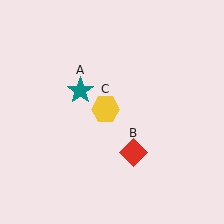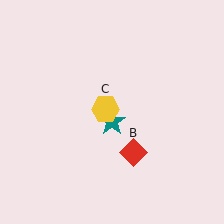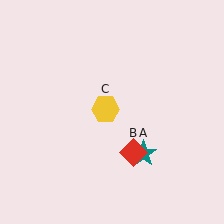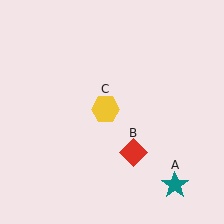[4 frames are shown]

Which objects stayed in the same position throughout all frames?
Red diamond (object B) and yellow hexagon (object C) remained stationary.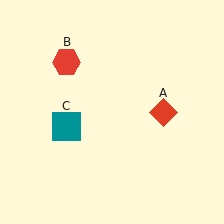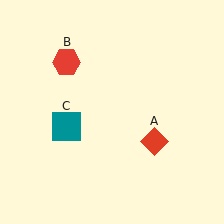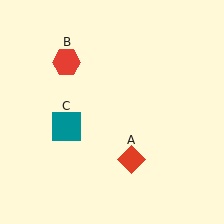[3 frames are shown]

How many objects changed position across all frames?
1 object changed position: red diamond (object A).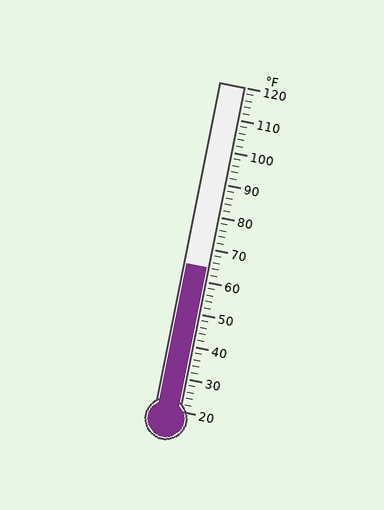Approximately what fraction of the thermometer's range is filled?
The thermometer is filled to approximately 45% of its range.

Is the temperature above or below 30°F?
The temperature is above 30°F.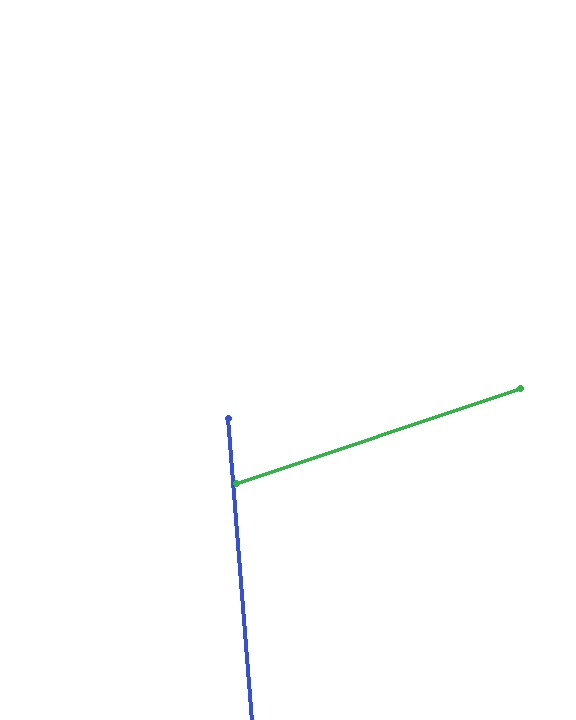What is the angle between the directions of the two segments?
Approximately 76 degrees.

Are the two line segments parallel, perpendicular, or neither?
Neither parallel nor perpendicular — they differ by about 76°.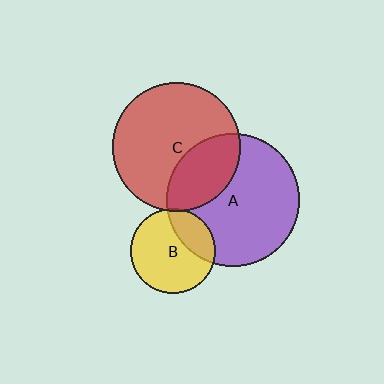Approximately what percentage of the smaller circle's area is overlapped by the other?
Approximately 30%.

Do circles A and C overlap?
Yes.